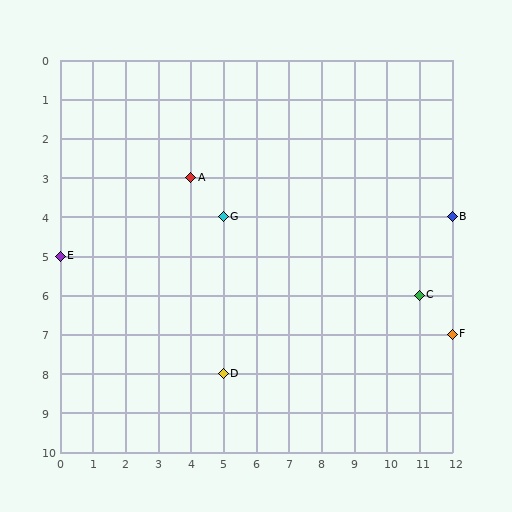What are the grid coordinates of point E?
Point E is at grid coordinates (0, 5).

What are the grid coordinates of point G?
Point G is at grid coordinates (5, 4).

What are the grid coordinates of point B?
Point B is at grid coordinates (12, 4).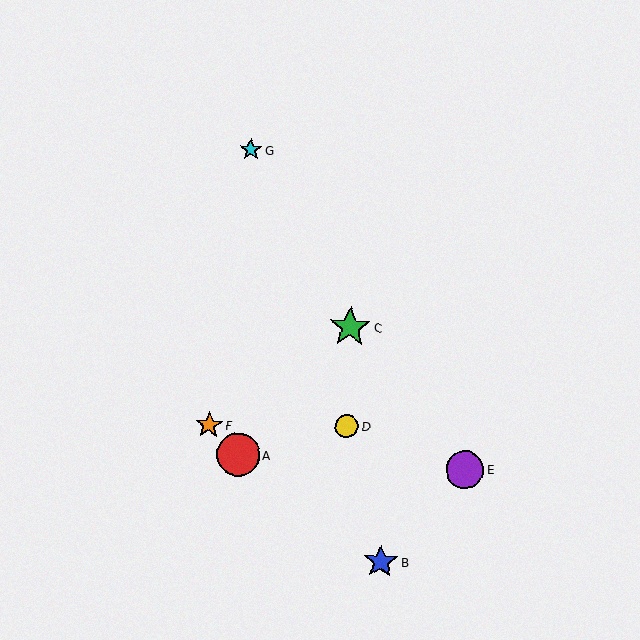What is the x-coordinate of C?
Object C is at x≈350.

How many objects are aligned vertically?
2 objects (A, G) are aligned vertically.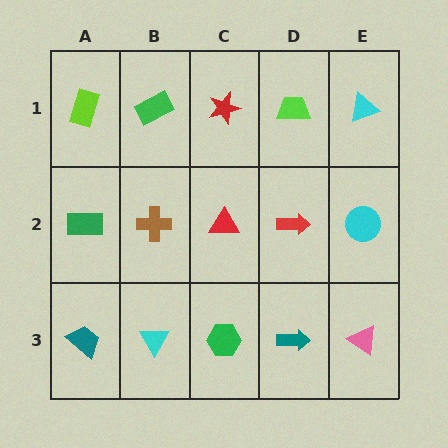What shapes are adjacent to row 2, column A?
A lime rectangle (row 1, column A), a teal trapezoid (row 3, column A), a brown cross (row 2, column B).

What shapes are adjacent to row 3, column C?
A red triangle (row 2, column C), a cyan triangle (row 3, column B), a teal arrow (row 3, column D).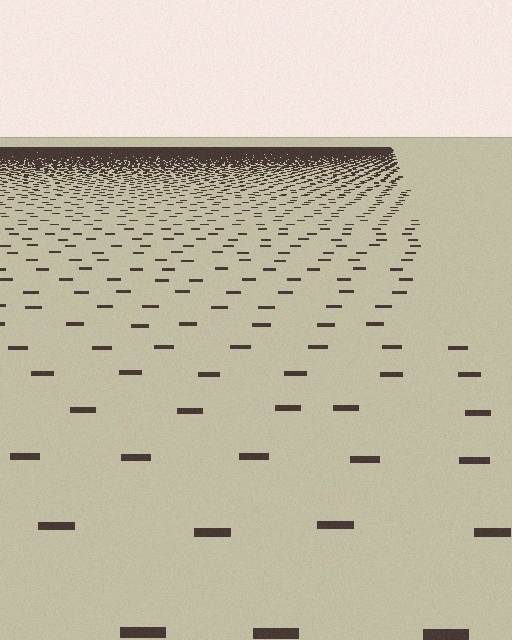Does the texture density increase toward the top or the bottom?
Density increases toward the top.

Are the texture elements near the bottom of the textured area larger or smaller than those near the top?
Larger. Near the bottom, elements are closer to the viewer and appear at a bigger on-screen size.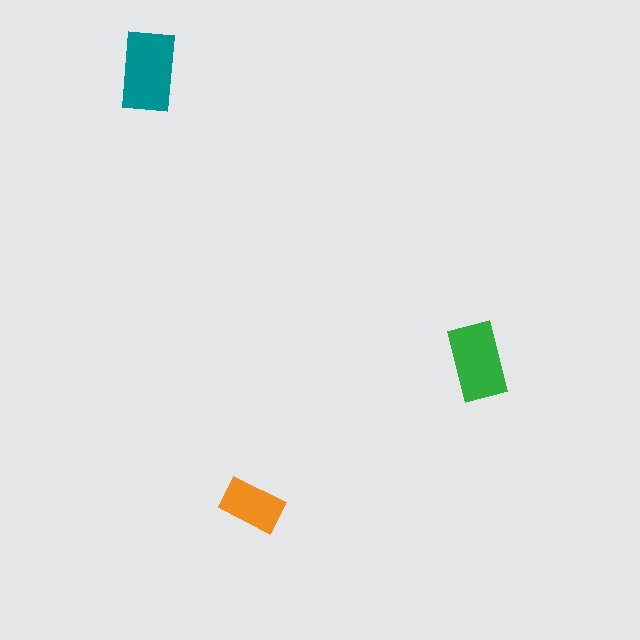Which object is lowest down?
The orange rectangle is bottommost.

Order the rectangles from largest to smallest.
the teal one, the green one, the orange one.